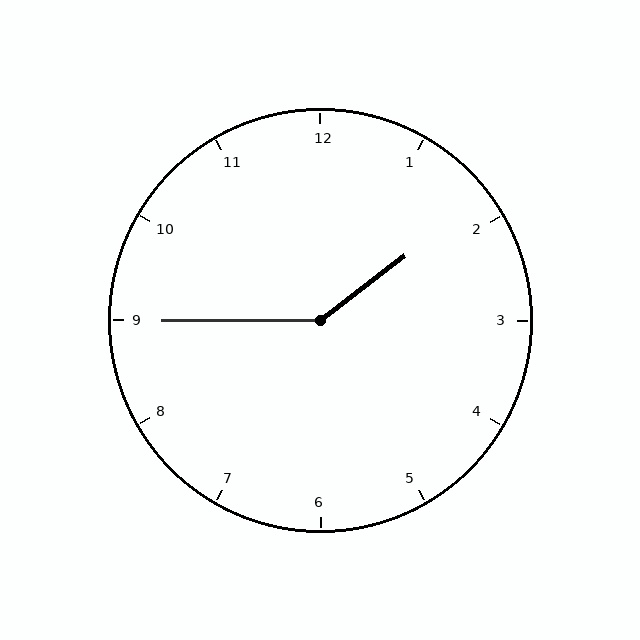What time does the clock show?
1:45.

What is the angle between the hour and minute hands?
Approximately 142 degrees.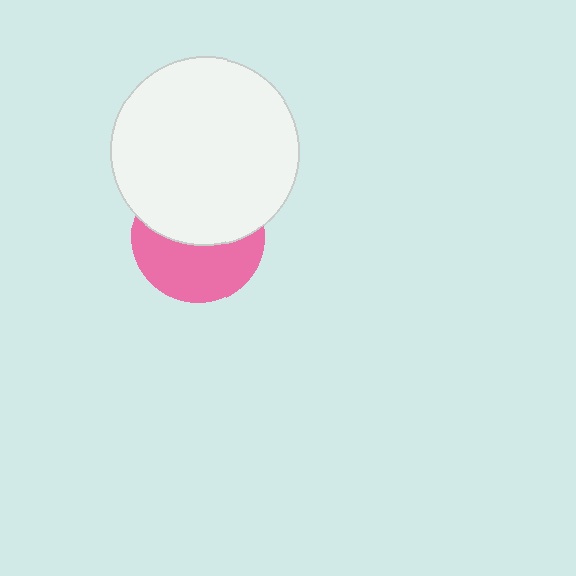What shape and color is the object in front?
The object in front is a white circle.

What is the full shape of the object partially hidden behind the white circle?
The partially hidden object is a pink circle.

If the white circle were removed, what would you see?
You would see the complete pink circle.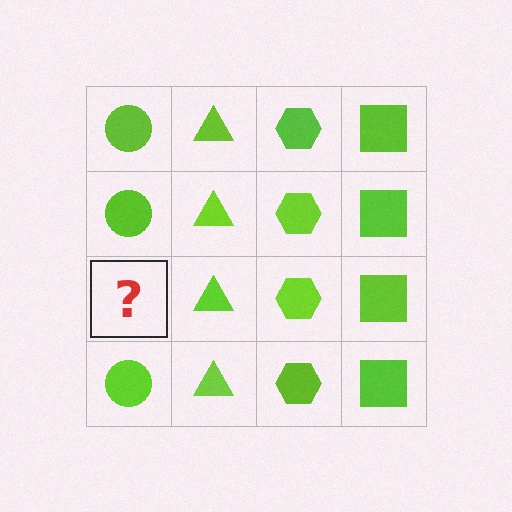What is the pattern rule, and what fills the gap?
The rule is that each column has a consistent shape. The gap should be filled with a lime circle.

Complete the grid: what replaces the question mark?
The question mark should be replaced with a lime circle.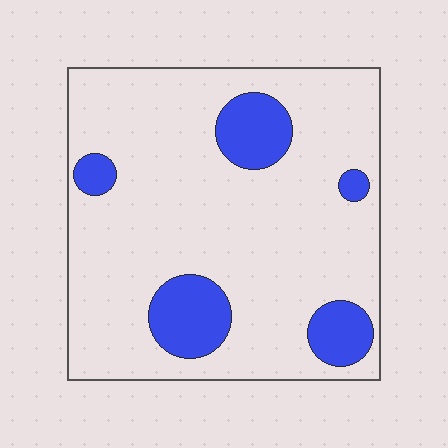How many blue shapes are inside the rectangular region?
5.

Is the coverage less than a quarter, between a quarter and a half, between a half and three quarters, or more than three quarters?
Less than a quarter.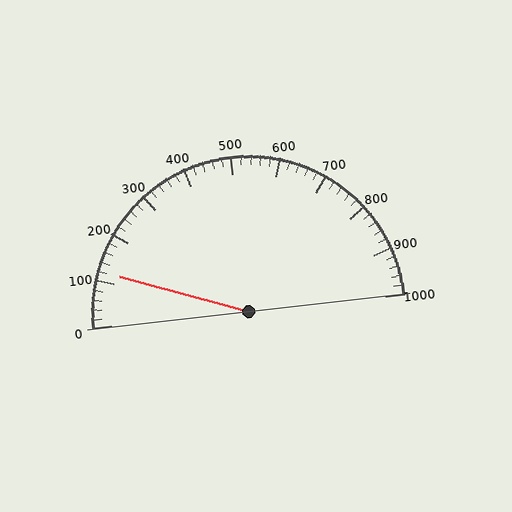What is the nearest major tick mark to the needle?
The nearest major tick mark is 100.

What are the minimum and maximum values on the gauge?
The gauge ranges from 0 to 1000.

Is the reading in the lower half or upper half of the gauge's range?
The reading is in the lower half of the range (0 to 1000).